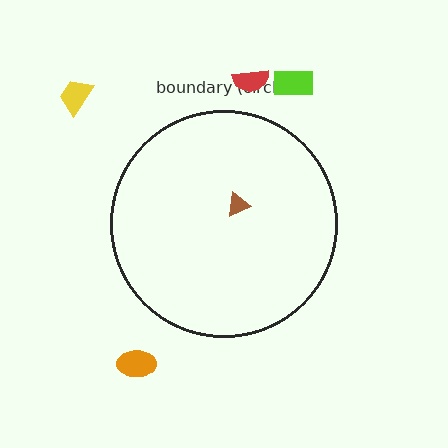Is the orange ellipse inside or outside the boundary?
Outside.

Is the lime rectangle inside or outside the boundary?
Outside.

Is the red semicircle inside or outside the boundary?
Outside.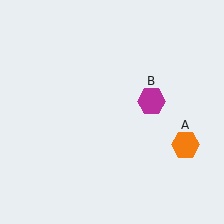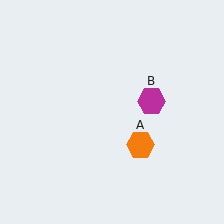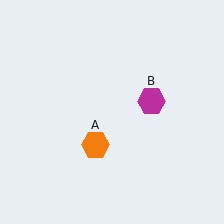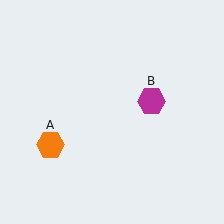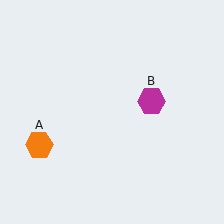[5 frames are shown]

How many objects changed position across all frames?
1 object changed position: orange hexagon (object A).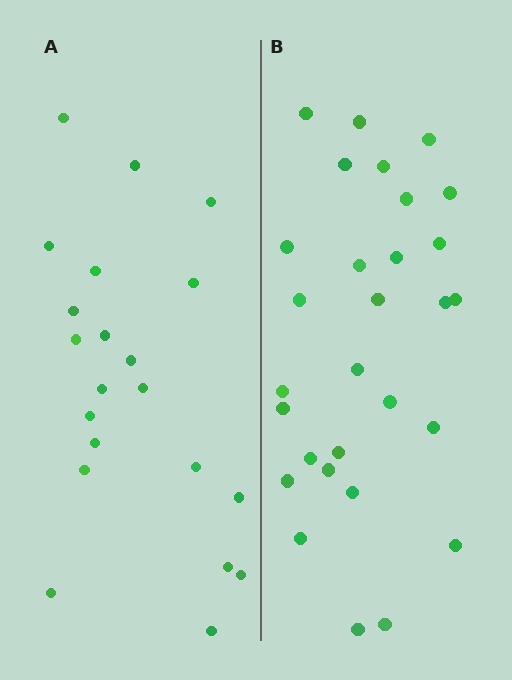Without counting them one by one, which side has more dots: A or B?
Region B (the right region) has more dots.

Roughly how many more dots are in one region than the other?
Region B has roughly 8 or so more dots than region A.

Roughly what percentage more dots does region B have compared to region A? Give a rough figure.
About 40% more.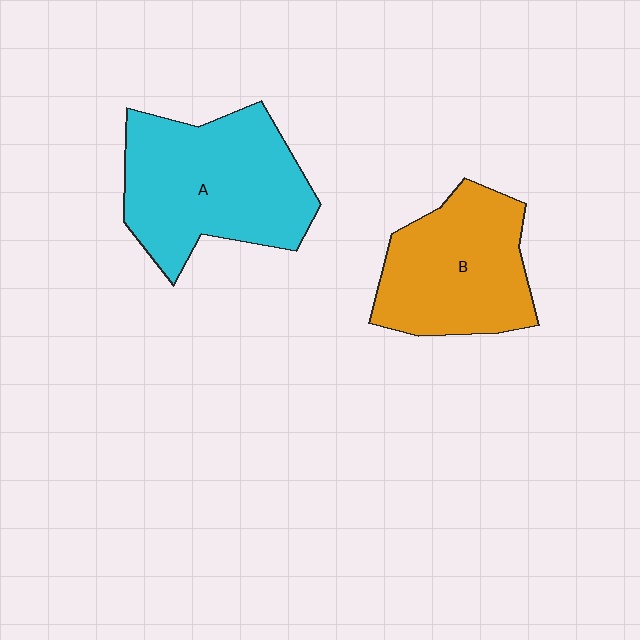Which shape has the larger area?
Shape A (cyan).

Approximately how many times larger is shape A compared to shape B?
Approximately 1.2 times.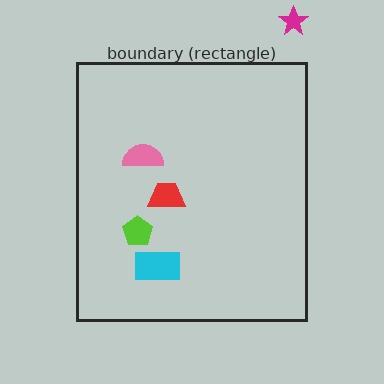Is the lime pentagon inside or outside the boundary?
Inside.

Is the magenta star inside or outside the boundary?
Outside.